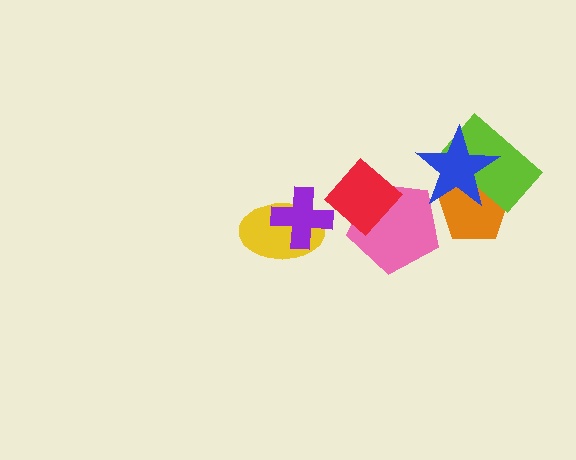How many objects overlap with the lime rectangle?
2 objects overlap with the lime rectangle.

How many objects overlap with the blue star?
2 objects overlap with the blue star.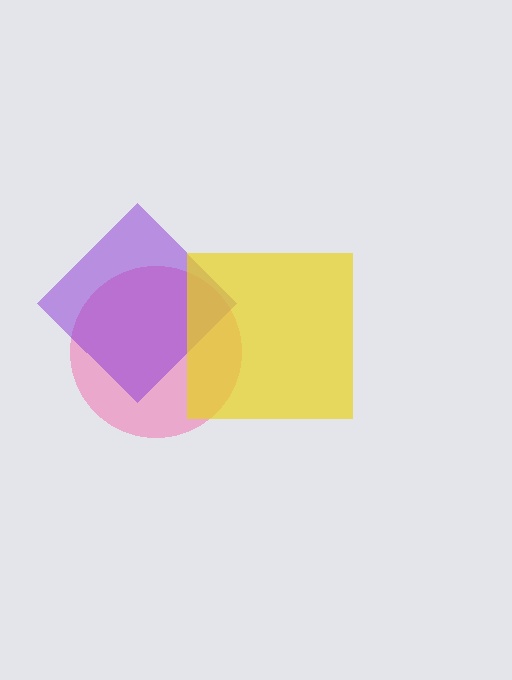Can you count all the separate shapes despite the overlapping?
Yes, there are 3 separate shapes.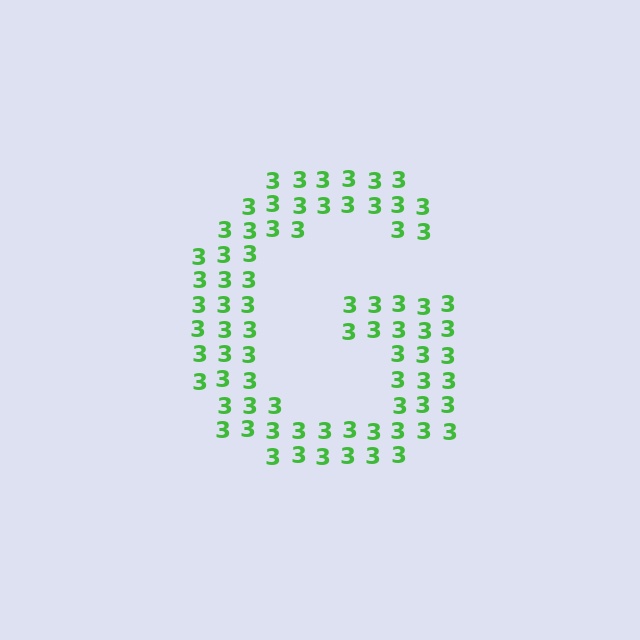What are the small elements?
The small elements are digit 3's.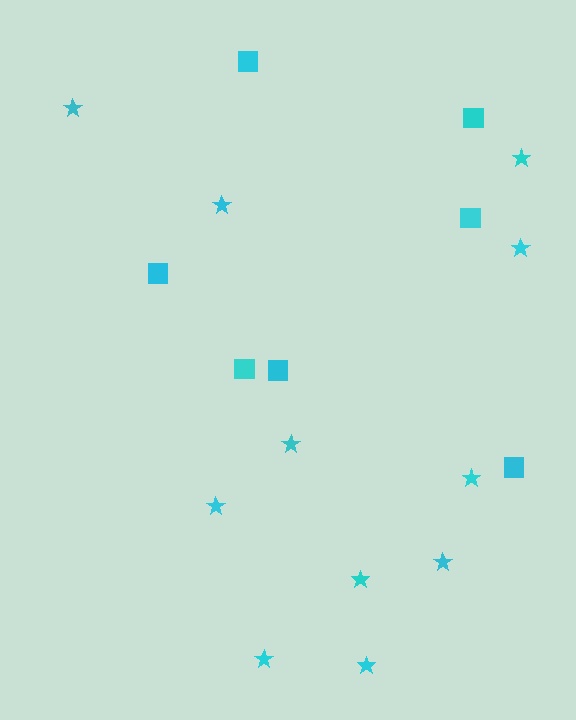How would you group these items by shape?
There are 2 groups: one group of squares (7) and one group of stars (11).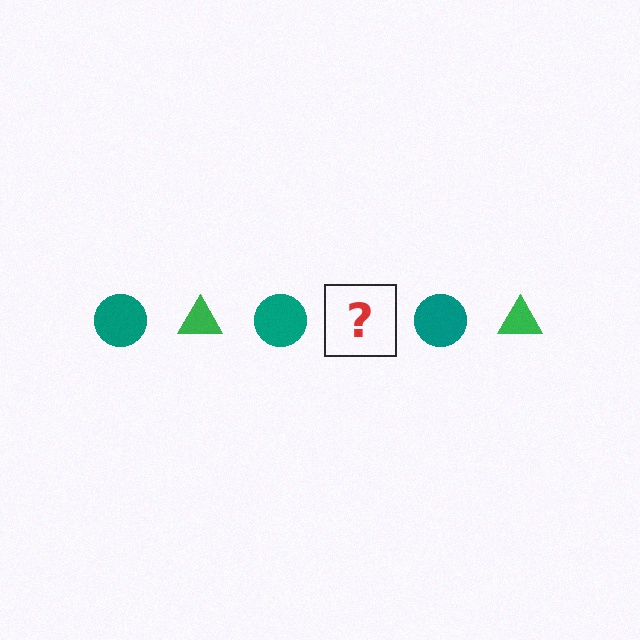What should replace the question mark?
The question mark should be replaced with a green triangle.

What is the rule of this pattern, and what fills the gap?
The rule is that the pattern alternates between teal circle and green triangle. The gap should be filled with a green triangle.